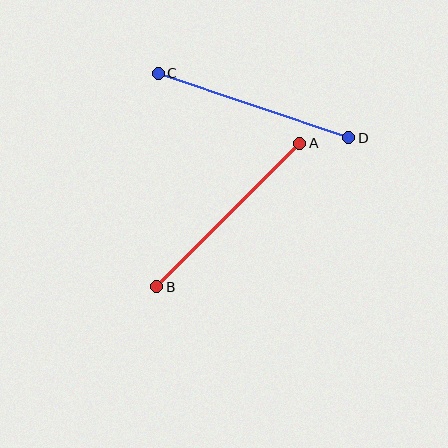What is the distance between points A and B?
The distance is approximately 203 pixels.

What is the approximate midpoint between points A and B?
The midpoint is at approximately (228, 215) pixels.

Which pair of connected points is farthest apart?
Points A and B are farthest apart.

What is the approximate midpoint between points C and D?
The midpoint is at approximately (253, 105) pixels.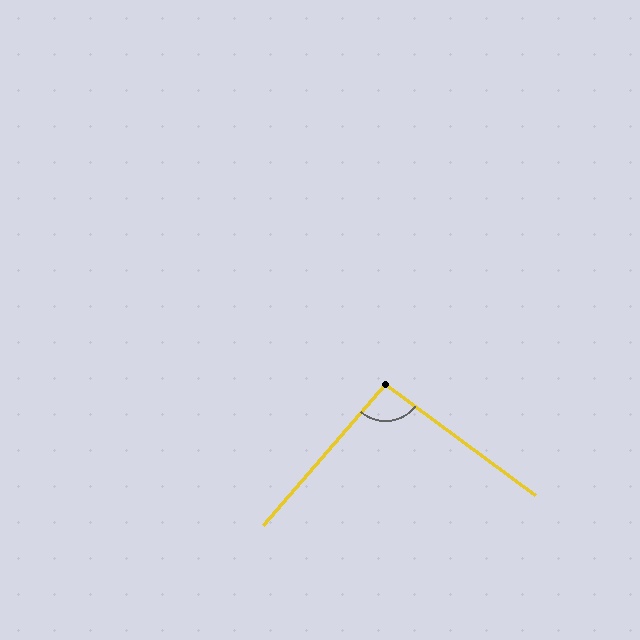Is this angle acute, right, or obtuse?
It is approximately a right angle.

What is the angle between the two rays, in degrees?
Approximately 94 degrees.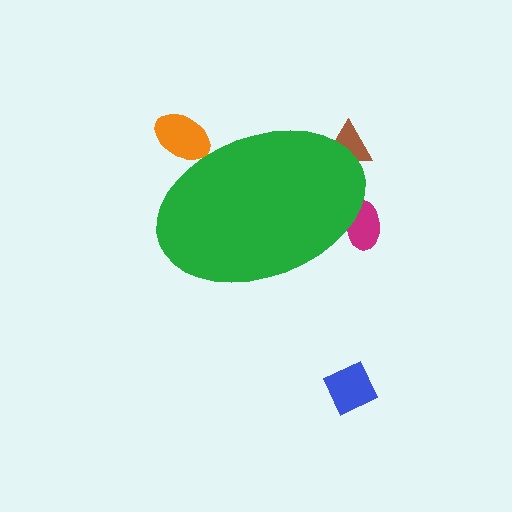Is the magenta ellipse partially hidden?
Yes, the magenta ellipse is partially hidden behind the green ellipse.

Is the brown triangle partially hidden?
Yes, the brown triangle is partially hidden behind the green ellipse.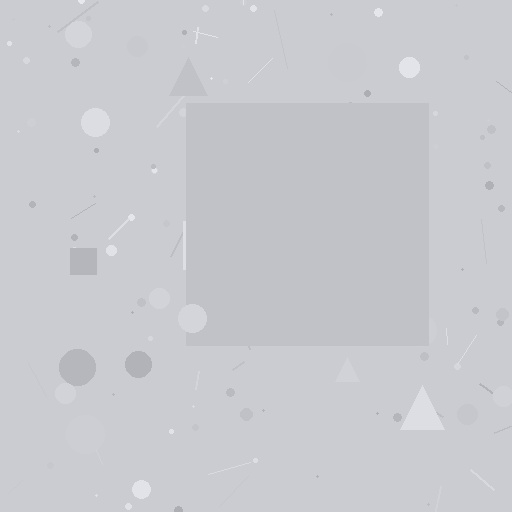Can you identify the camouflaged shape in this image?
The camouflaged shape is a square.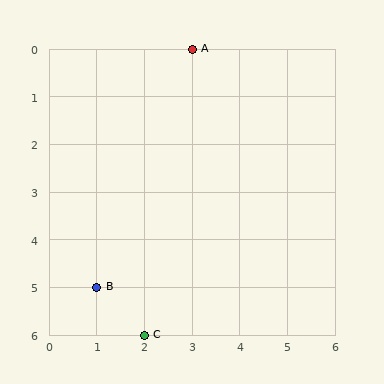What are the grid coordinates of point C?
Point C is at grid coordinates (2, 6).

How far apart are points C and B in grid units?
Points C and B are 1 column and 1 row apart (about 1.4 grid units diagonally).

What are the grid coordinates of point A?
Point A is at grid coordinates (3, 0).